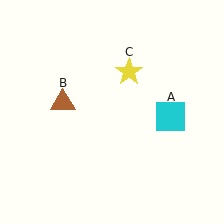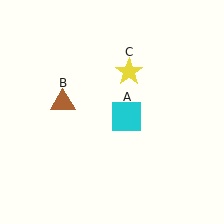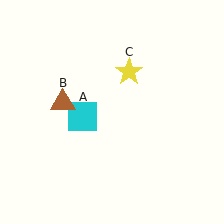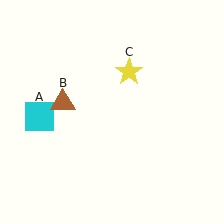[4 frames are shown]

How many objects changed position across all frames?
1 object changed position: cyan square (object A).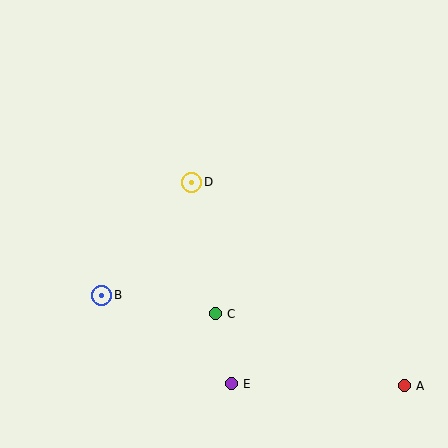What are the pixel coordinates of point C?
Point C is at (215, 314).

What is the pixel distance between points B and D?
The distance between B and D is 145 pixels.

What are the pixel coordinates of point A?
Point A is at (404, 386).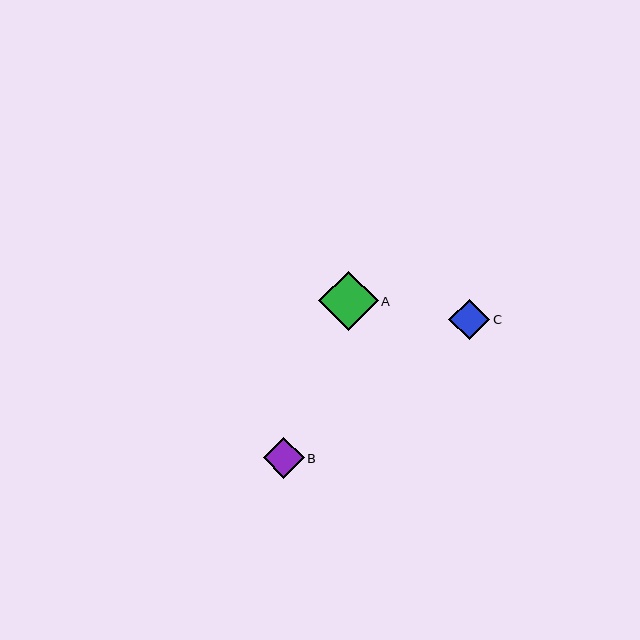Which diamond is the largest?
Diamond A is the largest with a size of approximately 59 pixels.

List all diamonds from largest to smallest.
From largest to smallest: A, B, C.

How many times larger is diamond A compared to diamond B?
Diamond A is approximately 1.4 times the size of diamond B.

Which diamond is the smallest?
Diamond C is the smallest with a size of approximately 41 pixels.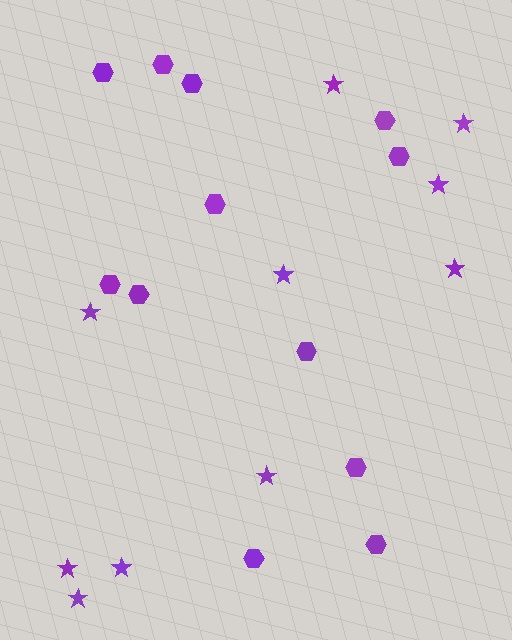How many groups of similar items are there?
There are 2 groups: one group of hexagons (12) and one group of stars (10).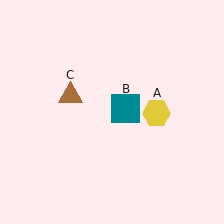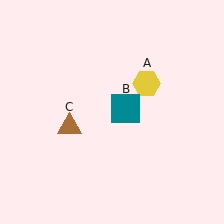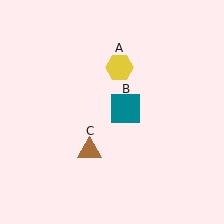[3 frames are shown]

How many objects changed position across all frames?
2 objects changed position: yellow hexagon (object A), brown triangle (object C).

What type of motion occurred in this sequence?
The yellow hexagon (object A), brown triangle (object C) rotated counterclockwise around the center of the scene.